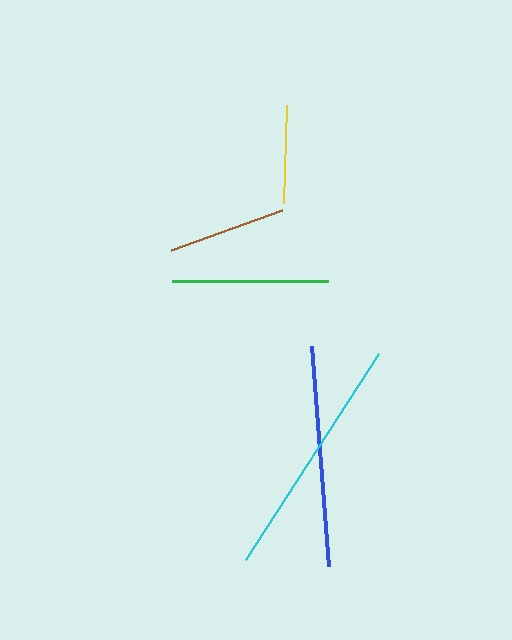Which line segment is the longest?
The cyan line is the longest at approximately 245 pixels.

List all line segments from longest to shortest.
From longest to shortest: cyan, blue, green, brown, yellow.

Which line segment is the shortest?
The yellow line is the shortest at approximately 98 pixels.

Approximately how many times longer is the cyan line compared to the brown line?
The cyan line is approximately 2.1 times the length of the brown line.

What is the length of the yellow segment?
The yellow segment is approximately 98 pixels long.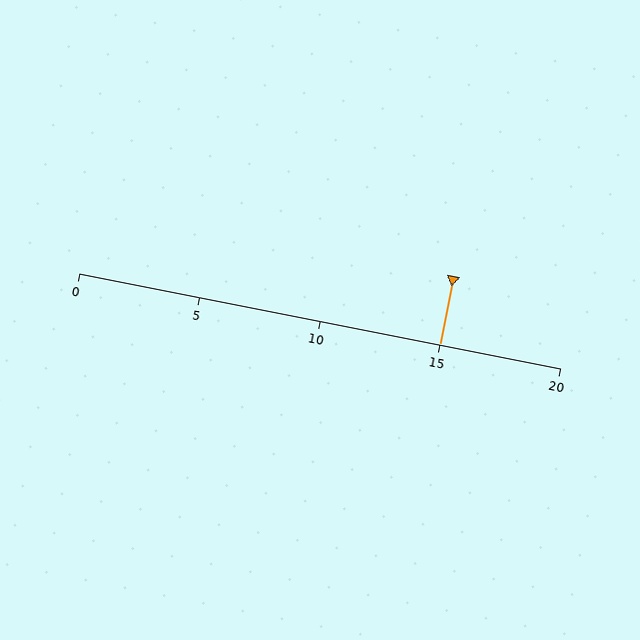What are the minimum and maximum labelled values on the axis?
The axis runs from 0 to 20.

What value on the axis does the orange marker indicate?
The marker indicates approximately 15.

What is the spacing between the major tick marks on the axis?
The major ticks are spaced 5 apart.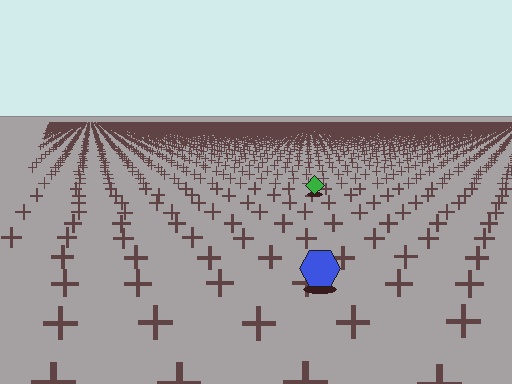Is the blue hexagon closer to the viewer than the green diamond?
Yes. The blue hexagon is closer — you can tell from the texture gradient: the ground texture is coarser near it.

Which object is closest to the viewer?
The blue hexagon is closest. The texture marks near it are larger and more spread out.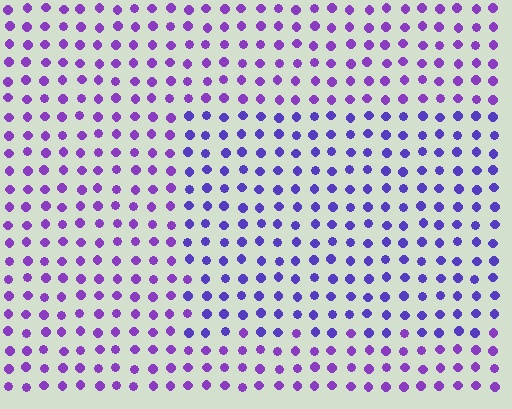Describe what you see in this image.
The image is filled with small purple elements in a uniform arrangement. A rectangle-shaped region is visible where the elements are tinted to a slightly different hue, forming a subtle color boundary.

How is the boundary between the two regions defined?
The boundary is defined purely by a slight shift in hue (about 25 degrees). Spacing, size, and orientation are identical on both sides.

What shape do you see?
I see a rectangle.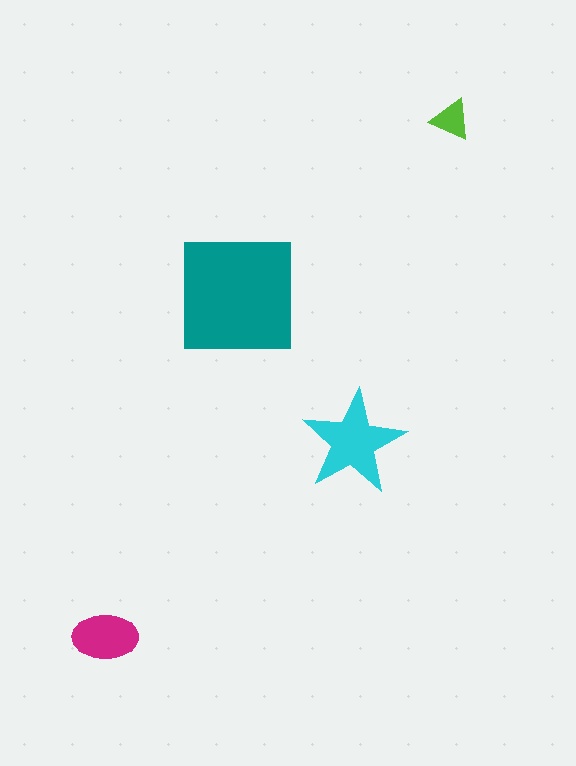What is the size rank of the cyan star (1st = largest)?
2nd.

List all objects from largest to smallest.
The teal square, the cyan star, the magenta ellipse, the lime triangle.